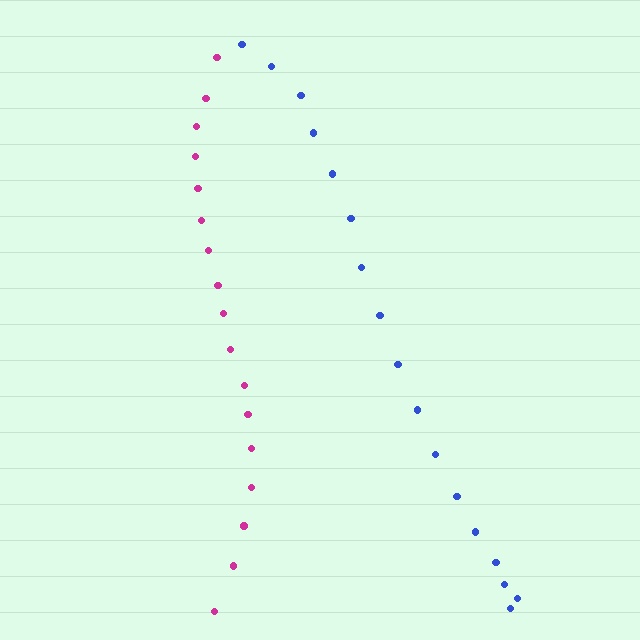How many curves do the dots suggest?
There are 2 distinct paths.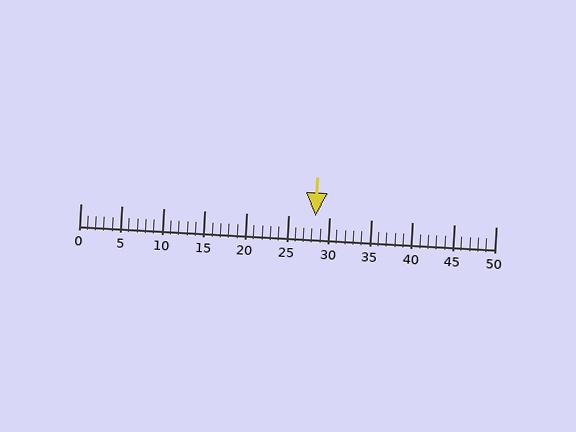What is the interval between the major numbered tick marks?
The major tick marks are spaced 5 units apart.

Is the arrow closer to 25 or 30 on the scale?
The arrow is closer to 30.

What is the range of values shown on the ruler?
The ruler shows values from 0 to 50.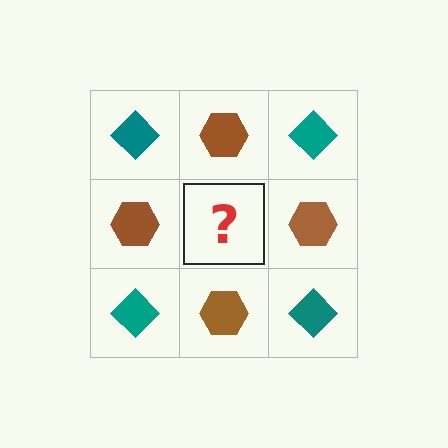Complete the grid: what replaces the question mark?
The question mark should be replaced with a teal diamond.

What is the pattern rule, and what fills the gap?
The rule is that it alternates teal diamond and brown hexagon in a checkerboard pattern. The gap should be filled with a teal diamond.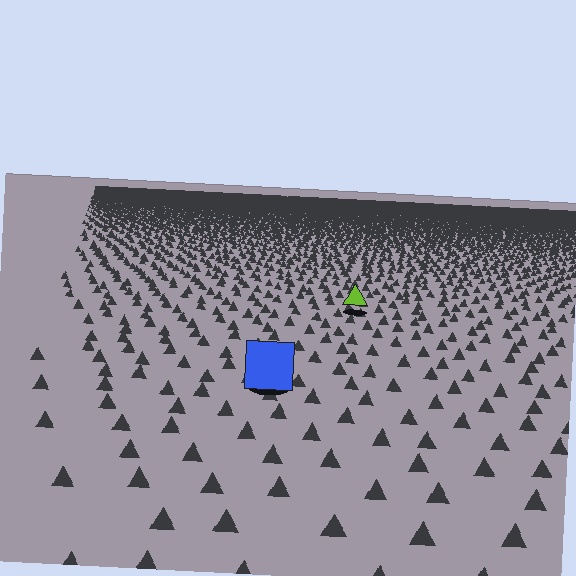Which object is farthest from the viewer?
The lime triangle is farthest from the viewer. It appears smaller and the ground texture around it is denser.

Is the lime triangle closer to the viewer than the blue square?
No. The blue square is closer — you can tell from the texture gradient: the ground texture is coarser near it.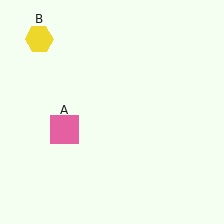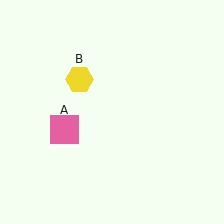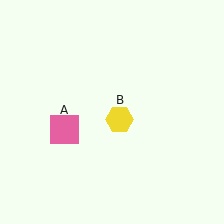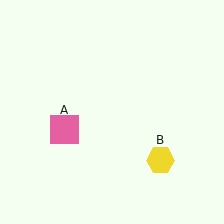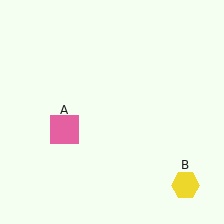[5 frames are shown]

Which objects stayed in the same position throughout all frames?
Pink square (object A) remained stationary.